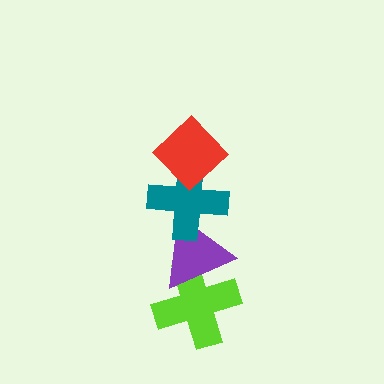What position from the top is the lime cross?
The lime cross is 4th from the top.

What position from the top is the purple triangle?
The purple triangle is 3rd from the top.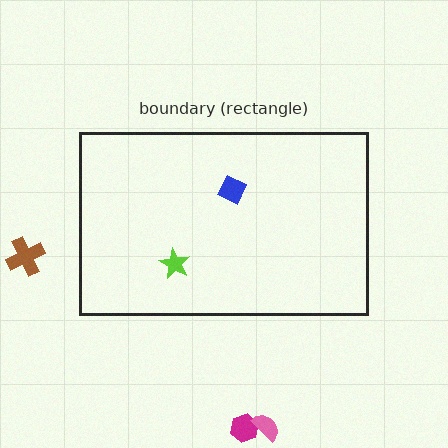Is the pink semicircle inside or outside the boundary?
Outside.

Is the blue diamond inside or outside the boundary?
Inside.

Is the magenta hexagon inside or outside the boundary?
Outside.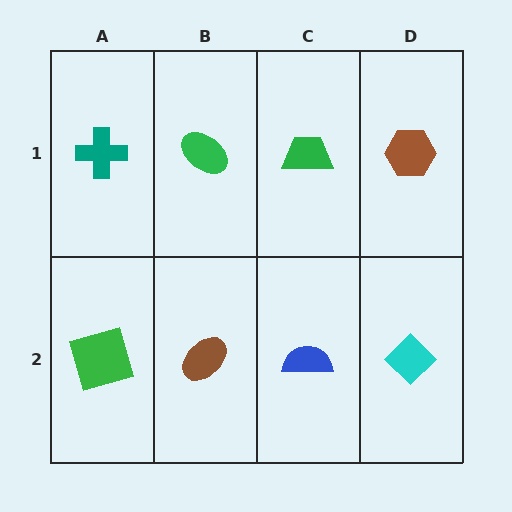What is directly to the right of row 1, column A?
A green ellipse.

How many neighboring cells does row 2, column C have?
3.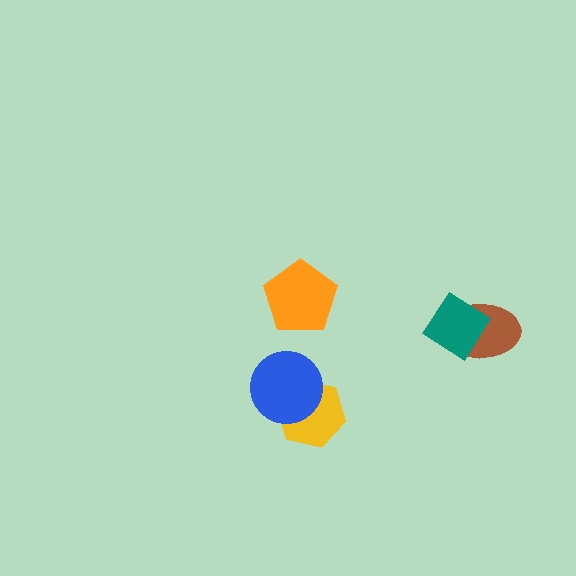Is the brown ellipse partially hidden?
Yes, it is partially covered by another shape.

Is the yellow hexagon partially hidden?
Yes, it is partially covered by another shape.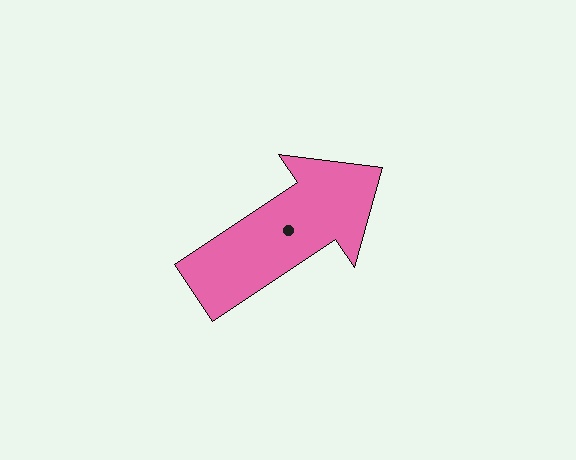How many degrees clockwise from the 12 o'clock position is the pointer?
Approximately 56 degrees.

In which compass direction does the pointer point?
Northeast.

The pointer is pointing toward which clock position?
Roughly 2 o'clock.